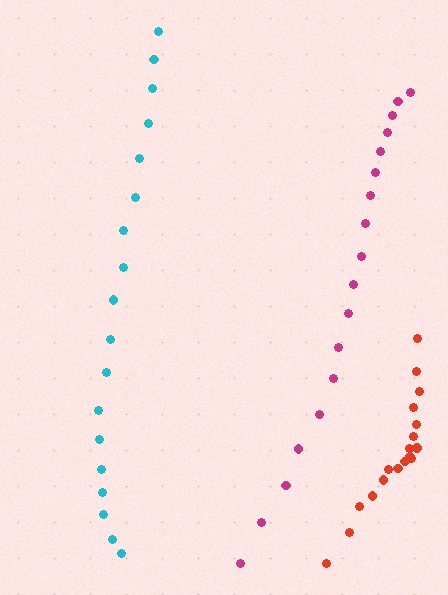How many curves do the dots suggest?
There are 3 distinct paths.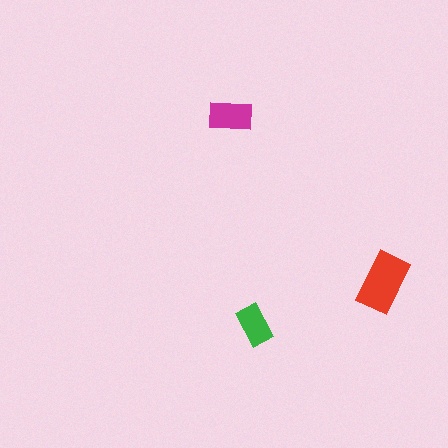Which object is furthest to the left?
The magenta rectangle is leftmost.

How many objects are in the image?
There are 3 objects in the image.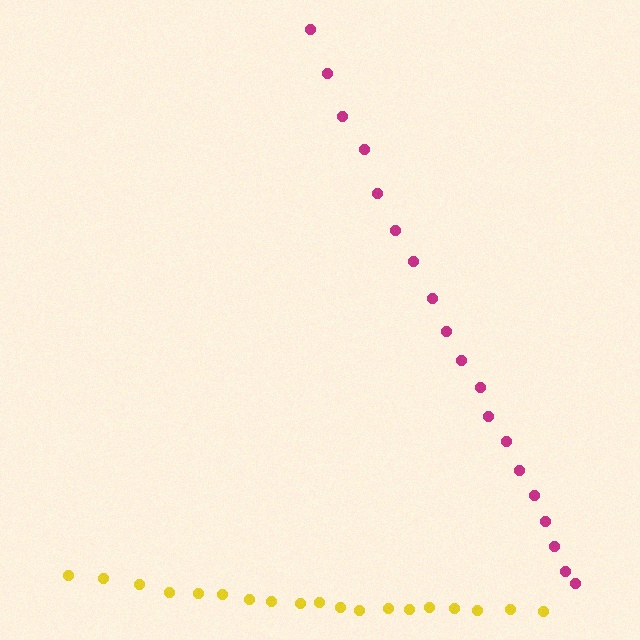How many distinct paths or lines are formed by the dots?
There are 2 distinct paths.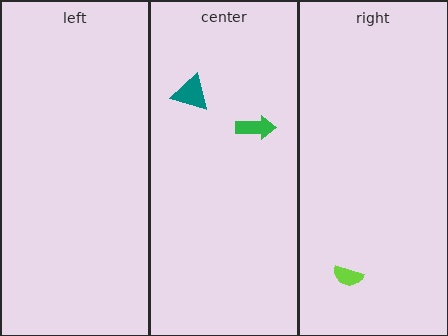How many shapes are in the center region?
2.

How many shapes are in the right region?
1.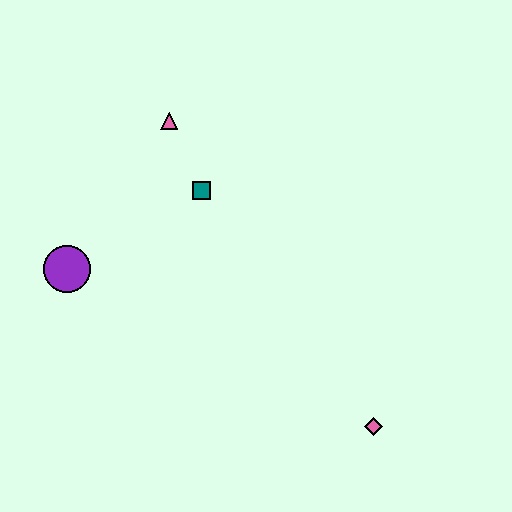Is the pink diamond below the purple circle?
Yes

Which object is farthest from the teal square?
The pink diamond is farthest from the teal square.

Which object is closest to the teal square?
The pink triangle is closest to the teal square.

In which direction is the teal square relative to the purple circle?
The teal square is to the right of the purple circle.